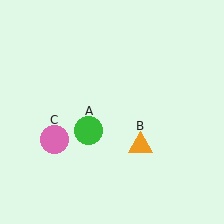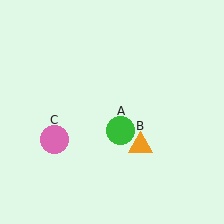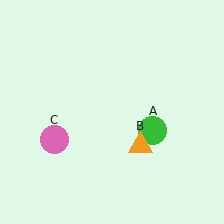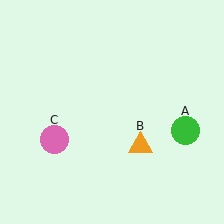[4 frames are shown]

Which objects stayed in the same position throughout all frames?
Orange triangle (object B) and pink circle (object C) remained stationary.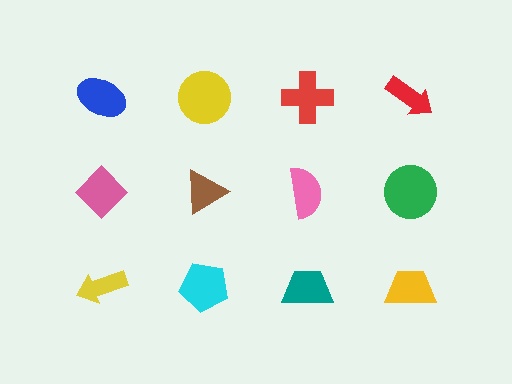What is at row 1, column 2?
A yellow circle.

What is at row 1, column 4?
A red arrow.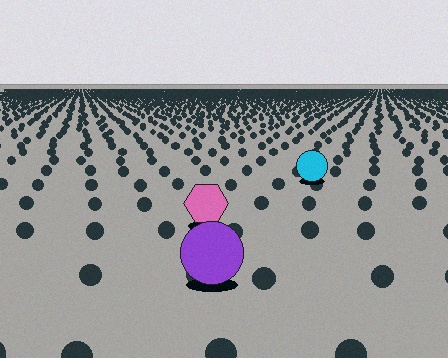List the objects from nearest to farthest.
From nearest to farthest: the purple circle, the pink hexagon, the cyan circle.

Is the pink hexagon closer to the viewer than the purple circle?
No. The purple circle is closer — you can tell from the texture gradient: the ground texture is coarser near it.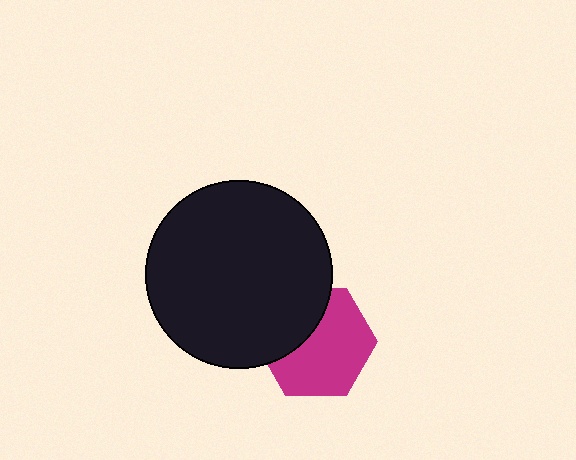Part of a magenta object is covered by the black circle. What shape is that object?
It is a hexagon.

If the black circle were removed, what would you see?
You would see the complete magenta hexagon.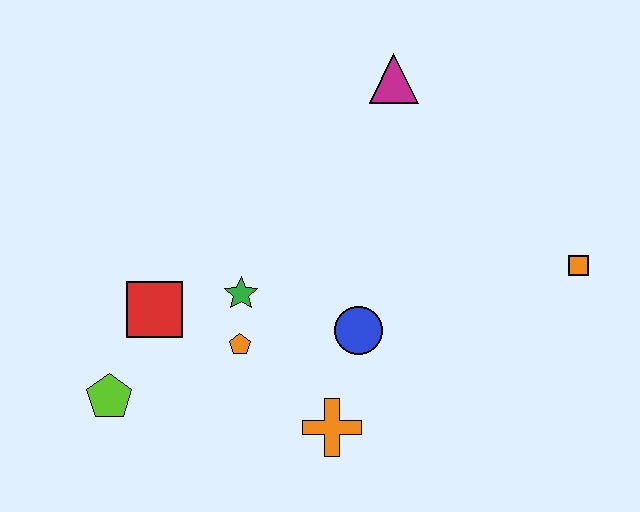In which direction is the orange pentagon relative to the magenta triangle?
The orange pentagon is below the magenta triangle.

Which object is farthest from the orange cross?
The magenta triangle is farthest from the orange cross.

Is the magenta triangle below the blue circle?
No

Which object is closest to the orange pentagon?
The green star is closest to the orange pentagon.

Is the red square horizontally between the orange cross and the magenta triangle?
No